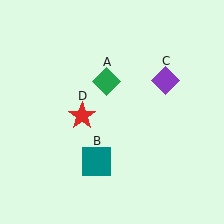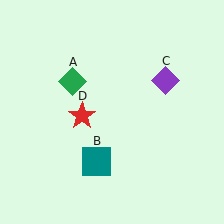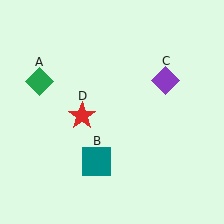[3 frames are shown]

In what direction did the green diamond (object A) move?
The green diamond (object A) moved left.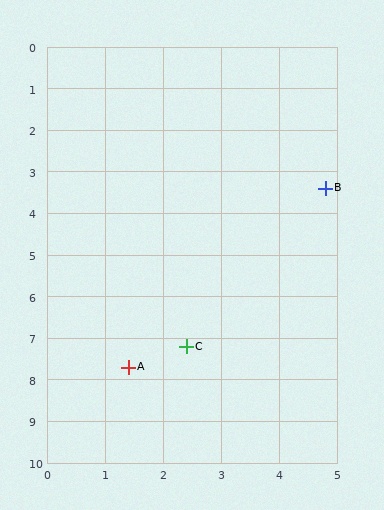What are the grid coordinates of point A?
Point A is at approximately (1.4, 7.7).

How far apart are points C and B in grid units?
Points C and B are about 4.5 grid units apart.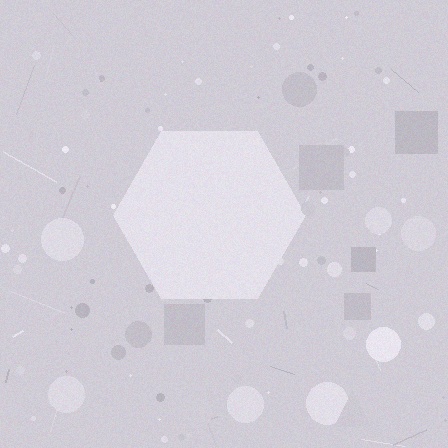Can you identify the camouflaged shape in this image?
The camouflaged shape is a hexagon.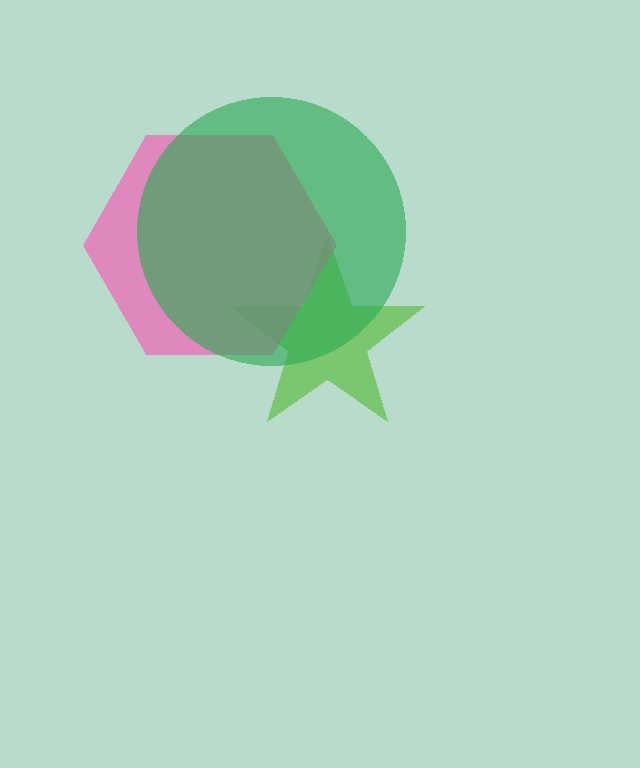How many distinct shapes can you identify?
There are 3 distinct shapes: a lime star, a pink hexagon, a green circle.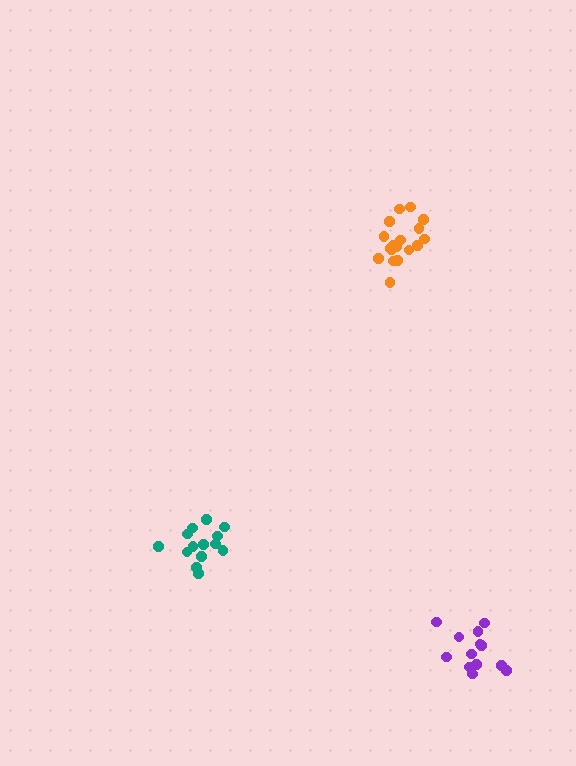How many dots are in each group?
Group 1: 14 dots, Group 2: 13 dots, Group 3: 18 dots (45 total).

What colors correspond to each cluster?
The clusters are colored: teal, purple, orange.